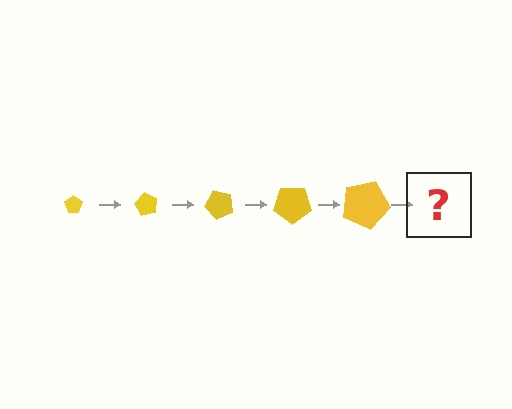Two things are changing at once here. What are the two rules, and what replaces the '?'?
The two rules are that the pentagon grows larger each step and it rotates 60 degrees each step. The '?' should be a pentagon, larger than the previous one and rotated 300 degrees from the start.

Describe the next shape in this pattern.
It should be a pentagon, larger than the previous one and rotated 300 degrees from the start.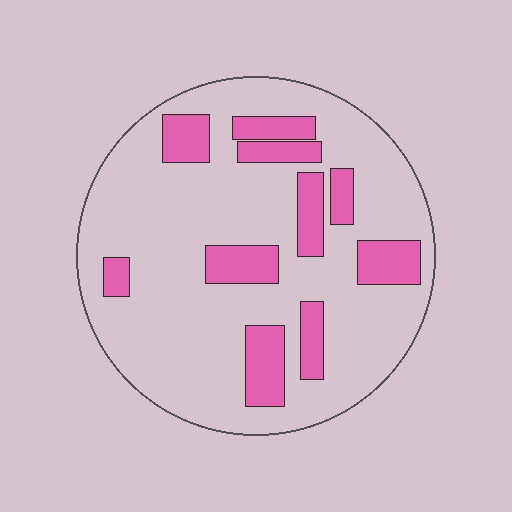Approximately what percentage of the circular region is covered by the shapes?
Approximately 20%.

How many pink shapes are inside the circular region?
10.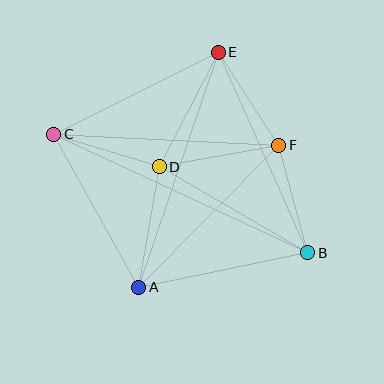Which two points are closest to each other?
Points C and D are closest to each other.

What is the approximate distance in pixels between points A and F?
The distance between A and F is approximately 200 pixels.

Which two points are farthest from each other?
Points B and C are farthest from each other.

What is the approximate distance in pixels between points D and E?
The distance between D and E is approximately 129 pixels.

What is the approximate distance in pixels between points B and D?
The distance between B and D is approximately 171 pixels.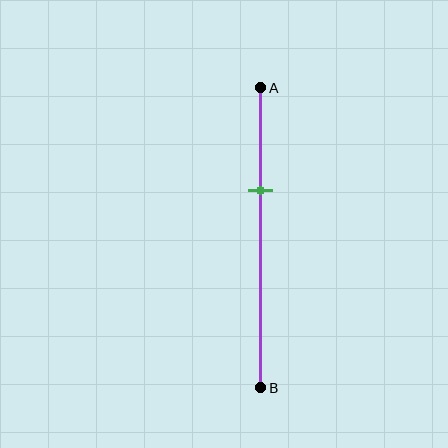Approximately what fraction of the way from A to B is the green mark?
The green mark is approximately 35% of the way from A to B.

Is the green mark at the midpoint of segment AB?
No, the mark is at about 35% from A, not at the 50% midpoint.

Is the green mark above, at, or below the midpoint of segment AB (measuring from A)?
The green mark is above the midpoint of segment AB.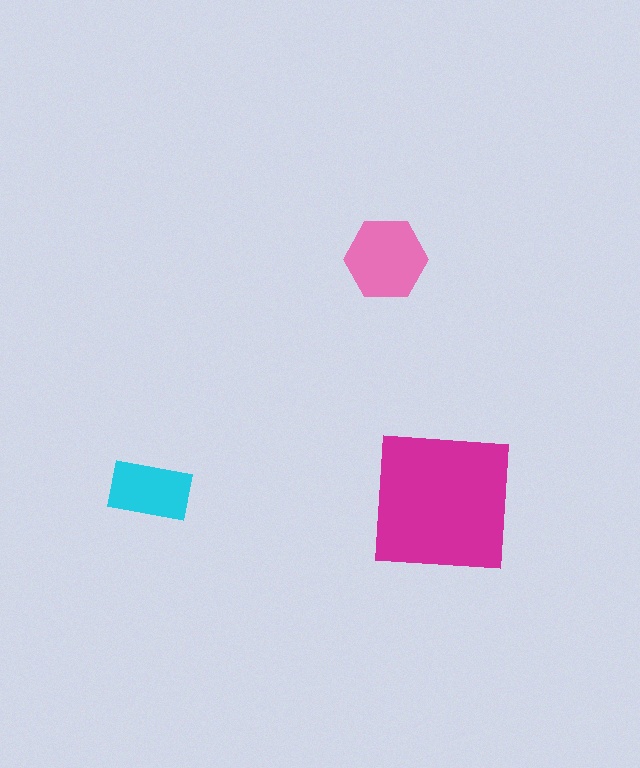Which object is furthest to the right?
The magenta square is rightmost.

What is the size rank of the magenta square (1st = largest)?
1st.